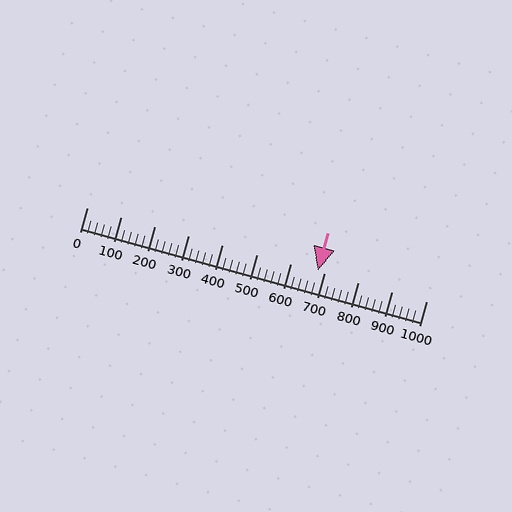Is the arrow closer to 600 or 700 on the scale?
The arrow is closer to 700.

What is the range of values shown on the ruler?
The ruler shows values from 0 to 1000.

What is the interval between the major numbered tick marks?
The major tick marks are spaced 100 units apart.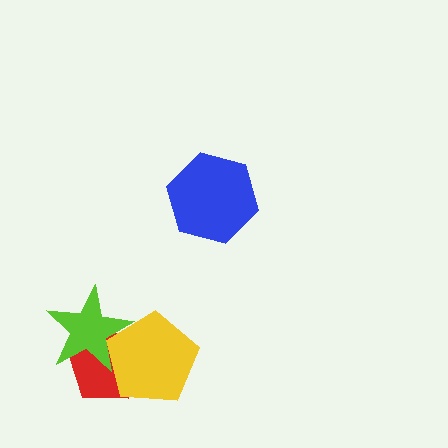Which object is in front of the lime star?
The yellow pentagon is in front of the lime star.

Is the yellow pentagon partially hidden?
No, no other shape covers it.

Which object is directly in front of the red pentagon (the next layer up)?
The lime star is directly in front of the red pentagon.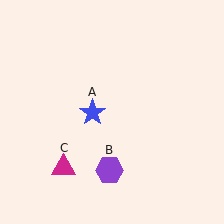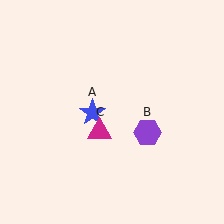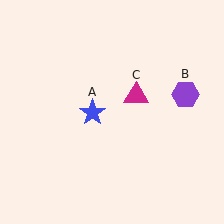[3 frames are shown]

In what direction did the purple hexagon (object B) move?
The purple hexagon (object B) moved up and to the right.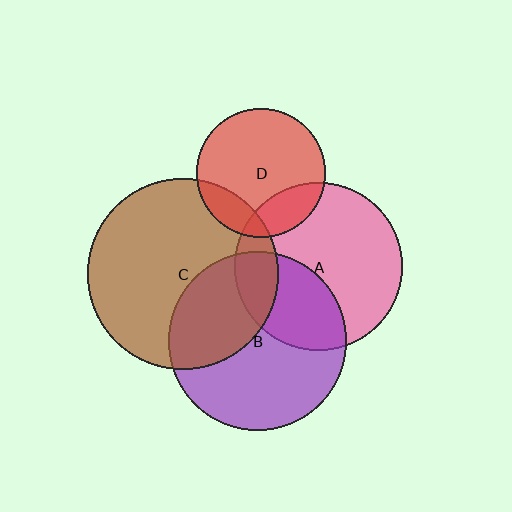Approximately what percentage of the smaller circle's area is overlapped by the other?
Approximately 15%.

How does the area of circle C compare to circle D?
Approximately 2.2 times.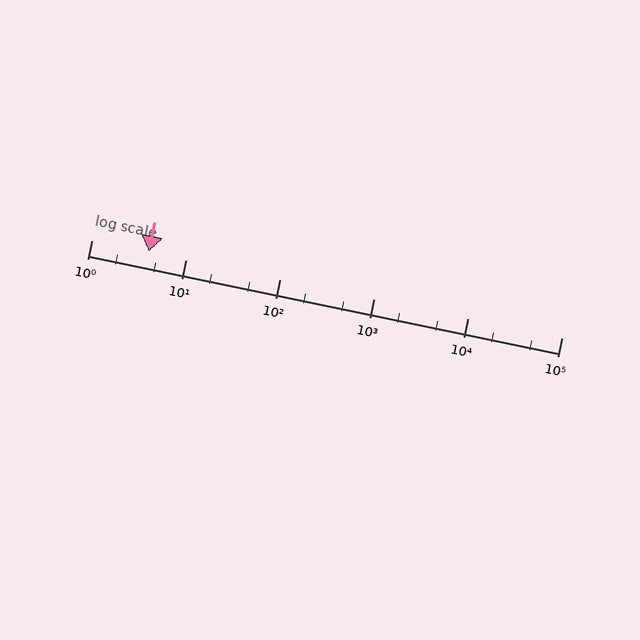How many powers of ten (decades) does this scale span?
The scale spans 5 decades, from 1 to 100000.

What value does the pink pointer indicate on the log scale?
The pointer indicates approximately 4.1.